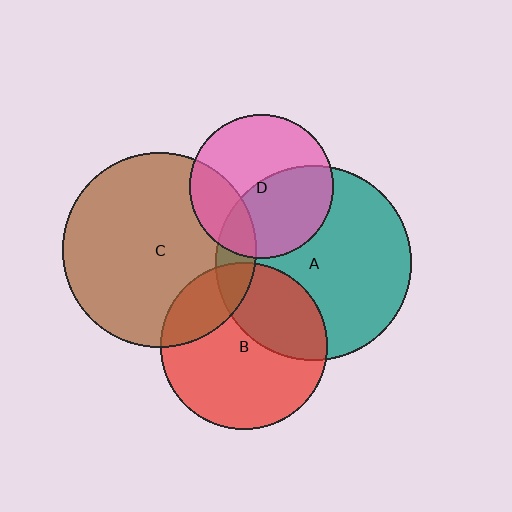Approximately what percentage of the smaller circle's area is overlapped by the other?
Approximately 20%.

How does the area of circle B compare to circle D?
Approximately 1.3 times.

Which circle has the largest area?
Circle A (teal).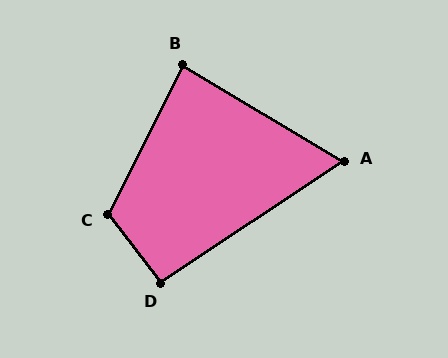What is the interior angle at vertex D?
Approximately 94 degrees (approximately right).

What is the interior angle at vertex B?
Approximately 86 degrees (approximately right).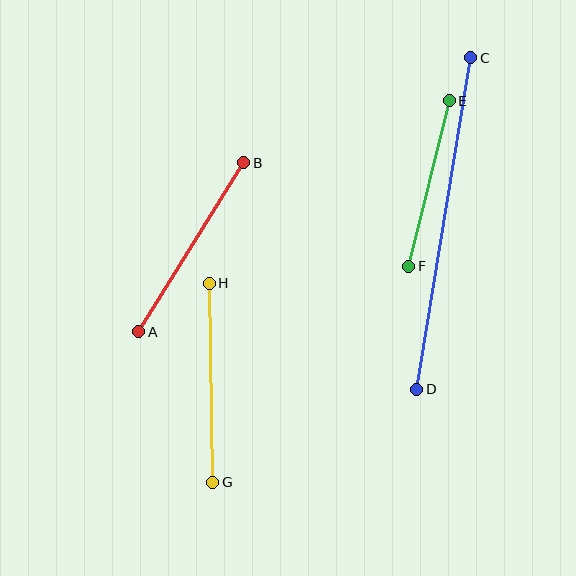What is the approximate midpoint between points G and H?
The midpoint is at approximately (211, 383) pixels.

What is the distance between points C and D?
The distance is approximately 336 pixels.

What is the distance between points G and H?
The distance is approximately 199 pixels.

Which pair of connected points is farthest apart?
Points C and D are farthest apart.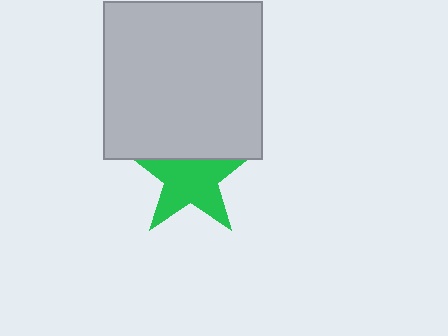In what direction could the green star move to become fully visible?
The green star could move down. That would shift it out from behind the light gray square entirely.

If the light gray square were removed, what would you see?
You would see the complete green star.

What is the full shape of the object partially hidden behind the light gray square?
The partially hidden object is a green star.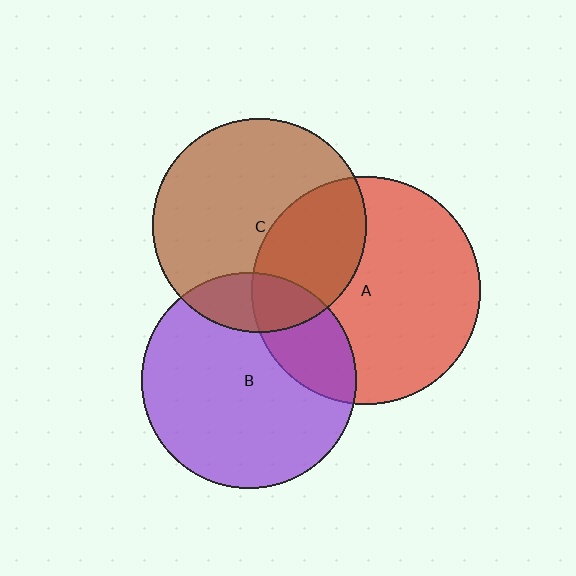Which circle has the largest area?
Circle A (red).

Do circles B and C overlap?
Yes.